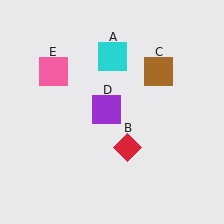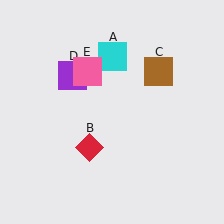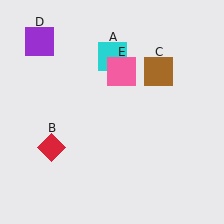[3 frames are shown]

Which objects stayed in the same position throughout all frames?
Cyan square (object A) and brown square (object C) remained stationary.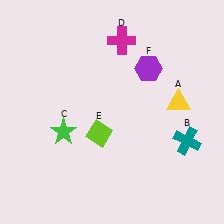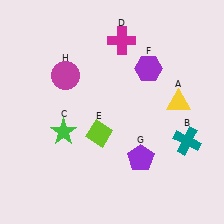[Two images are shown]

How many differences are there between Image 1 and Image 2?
There are 2 differences between the two images.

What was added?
A purple pentagon (G), a magenta circle (H) were added in Image 2.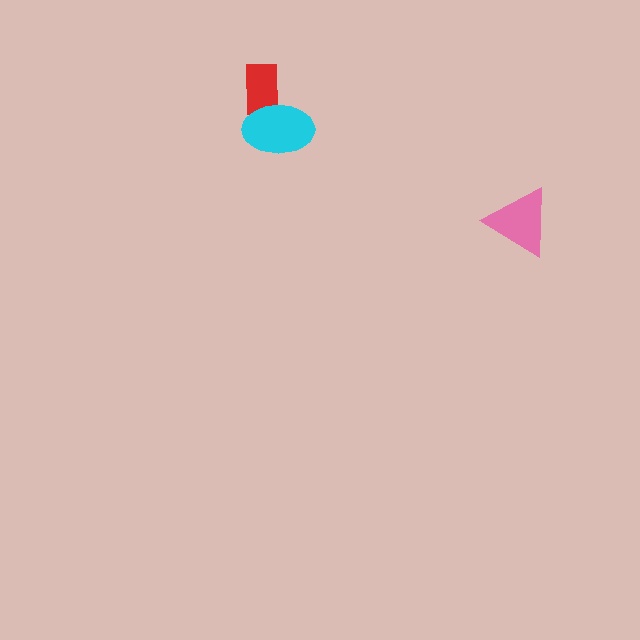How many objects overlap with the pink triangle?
0 objects overlap with the pink triangle.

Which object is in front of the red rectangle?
The cyan ellipse is in front of the red rectangle.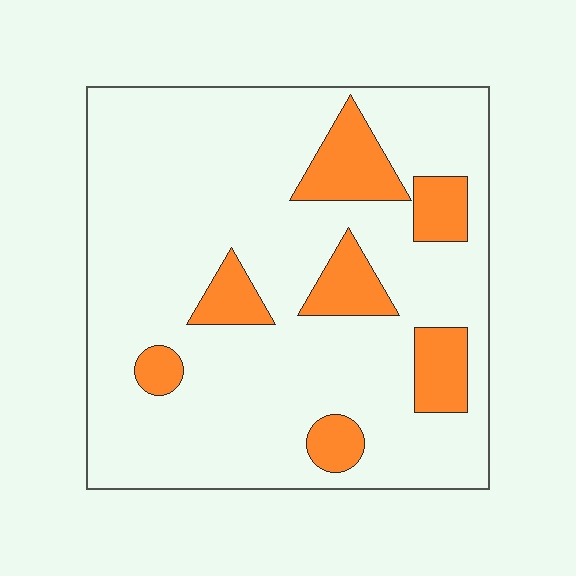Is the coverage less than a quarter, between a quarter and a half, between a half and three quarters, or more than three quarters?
Less than a quarter.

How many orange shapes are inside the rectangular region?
7.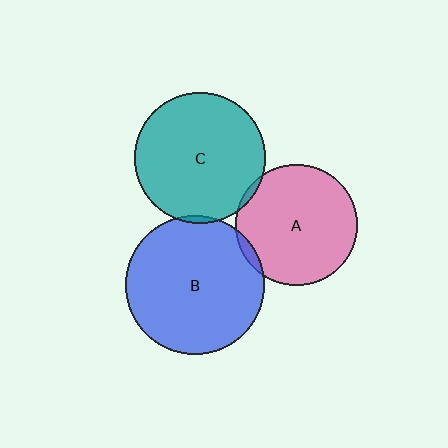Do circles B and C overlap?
Yes.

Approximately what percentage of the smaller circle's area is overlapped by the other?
Approximately 5%.